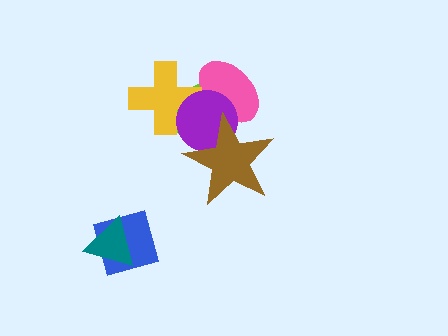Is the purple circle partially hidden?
Yes, it is partially covered by another shape.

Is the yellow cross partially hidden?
Yes, it is partially covered by another shape.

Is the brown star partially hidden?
No, no other shape covers it.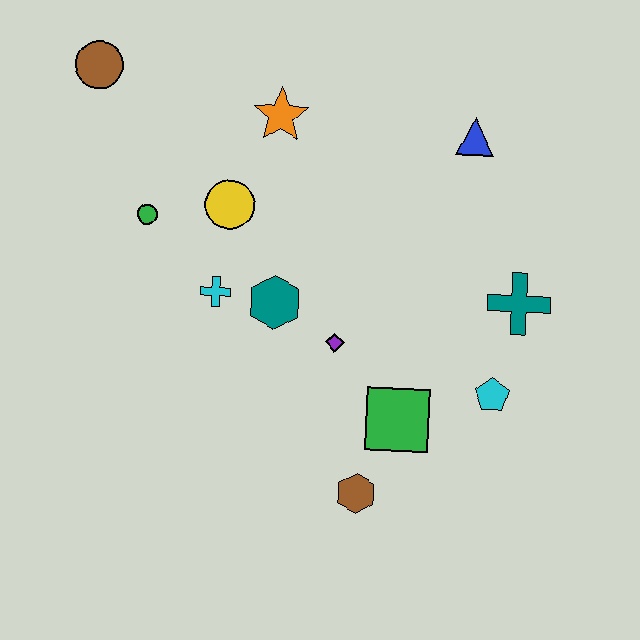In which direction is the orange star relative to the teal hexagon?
The orange star is above the teal hexagon.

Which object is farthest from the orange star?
The brown hexagon is farthest from the orange star.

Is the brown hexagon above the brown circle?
No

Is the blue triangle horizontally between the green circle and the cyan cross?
No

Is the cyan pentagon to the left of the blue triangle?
No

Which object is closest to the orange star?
The yellow circle is closest to the orange star.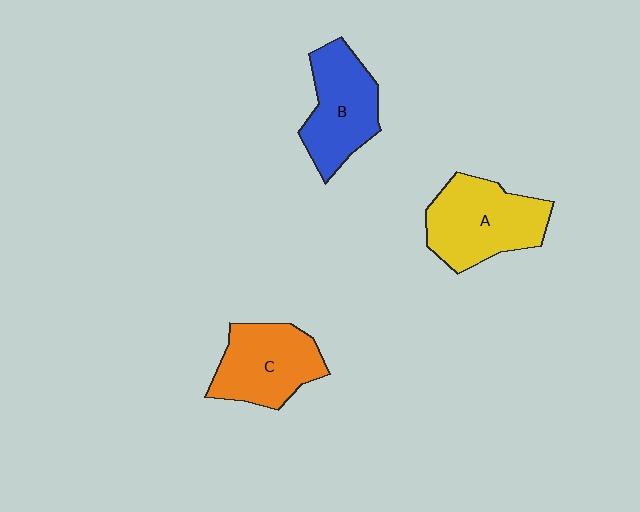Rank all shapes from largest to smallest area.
From largest to smallest: A (yellow), C (orange), B (blue).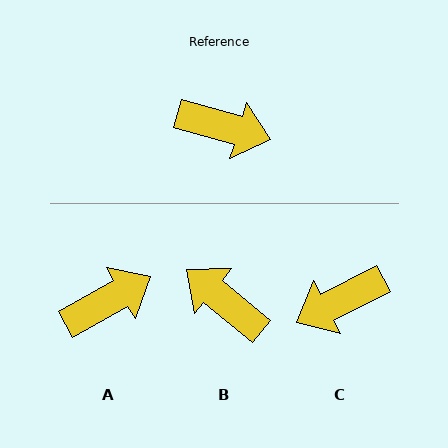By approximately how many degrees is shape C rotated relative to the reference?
Approximately 137 degrees clockwise.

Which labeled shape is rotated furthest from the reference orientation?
B, about 156 degrees away.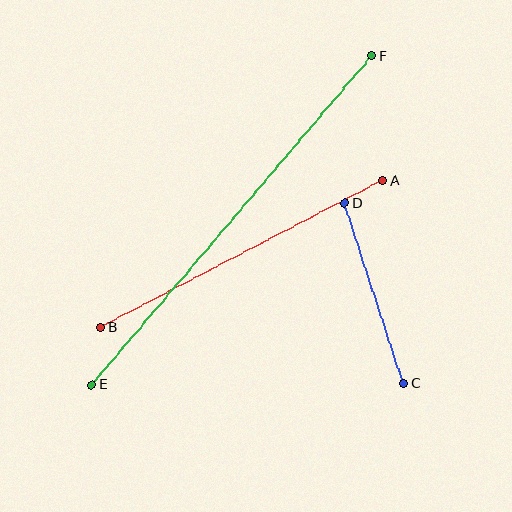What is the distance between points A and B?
The distance is approximately 318 pixels.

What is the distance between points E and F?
The distance is approximately 432 pixels.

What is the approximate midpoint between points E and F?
The midpoint is at approximately (232, 221) pixels.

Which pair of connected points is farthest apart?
Points E and F are farthest apart.